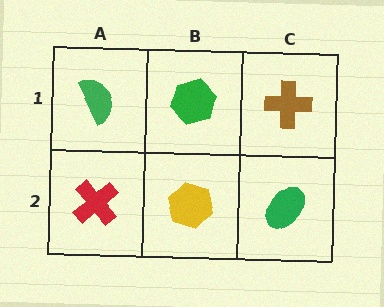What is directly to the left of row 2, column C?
A yellow hexagon.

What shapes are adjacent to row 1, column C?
A green ellipse (row 2, column C), a green hexagon (row 1, column B).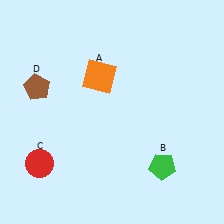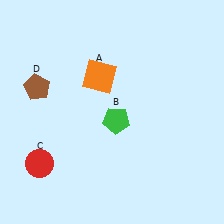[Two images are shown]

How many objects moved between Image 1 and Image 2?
1 object moved between the two images.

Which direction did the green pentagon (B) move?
The green pentagon (B) moved left.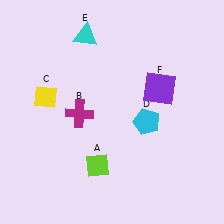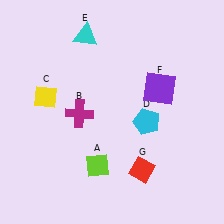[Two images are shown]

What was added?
A red diamond (G) was added in Image 2.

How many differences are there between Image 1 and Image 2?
There is 1 difference between the two images.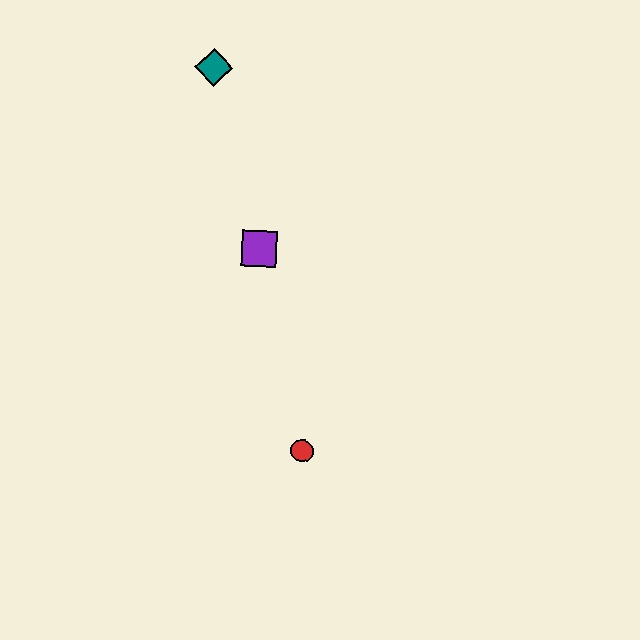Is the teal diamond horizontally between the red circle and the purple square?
No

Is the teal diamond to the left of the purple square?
Yes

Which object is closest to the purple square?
The teal diamond is closest to the purple square.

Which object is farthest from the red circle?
The teal diamond is farthest from the red circle.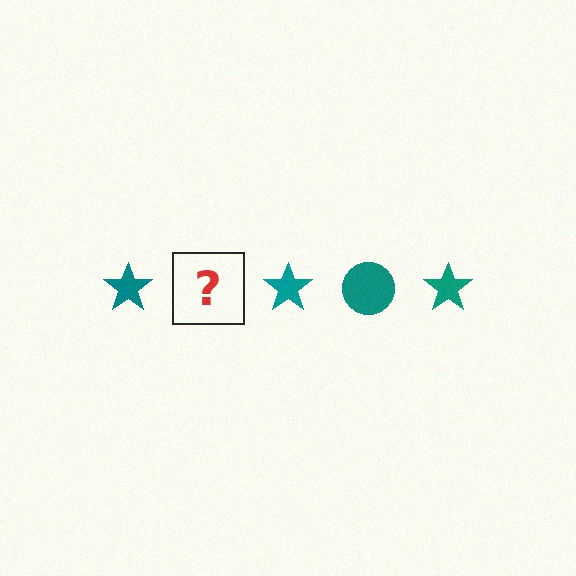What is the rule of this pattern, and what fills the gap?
The rule is that the pattern cycles through star, circle shapes in teal. The gap should be filled with a teal circle.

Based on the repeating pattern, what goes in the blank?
The blank should be a teal circle.